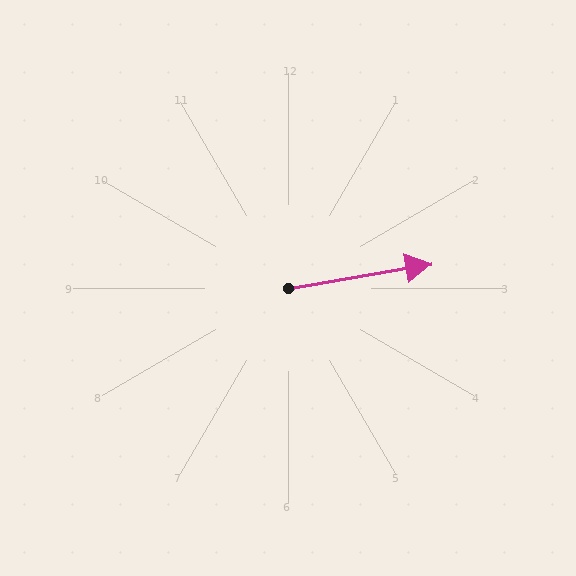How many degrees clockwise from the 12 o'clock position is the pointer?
Approximately 80 degrees.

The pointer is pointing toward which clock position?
Roughly 3 o'clock.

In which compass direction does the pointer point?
East.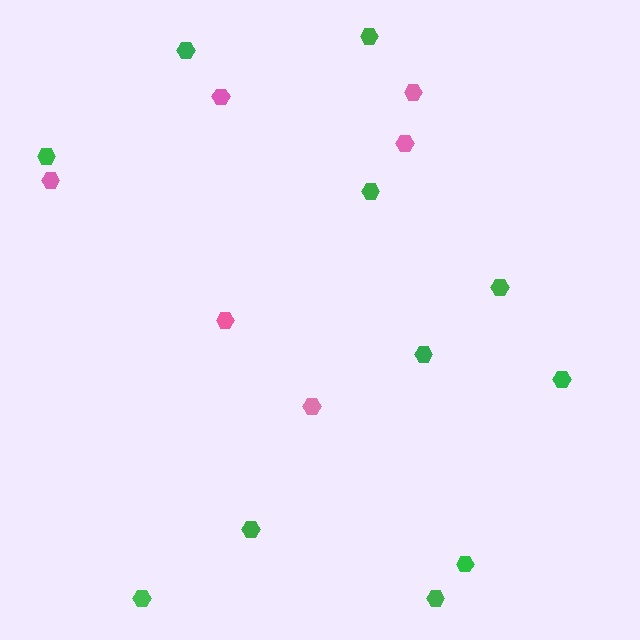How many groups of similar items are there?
There are 2 groups: one group of pink hexagons (6) and one group of green hexagons (11).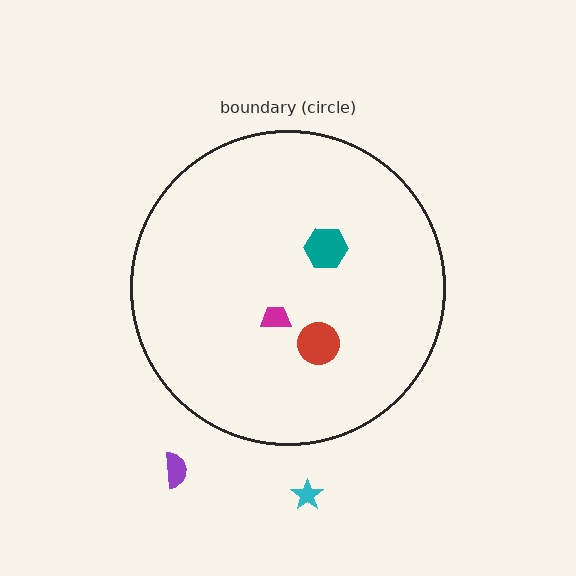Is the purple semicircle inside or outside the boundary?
Outside.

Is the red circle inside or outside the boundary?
Inside.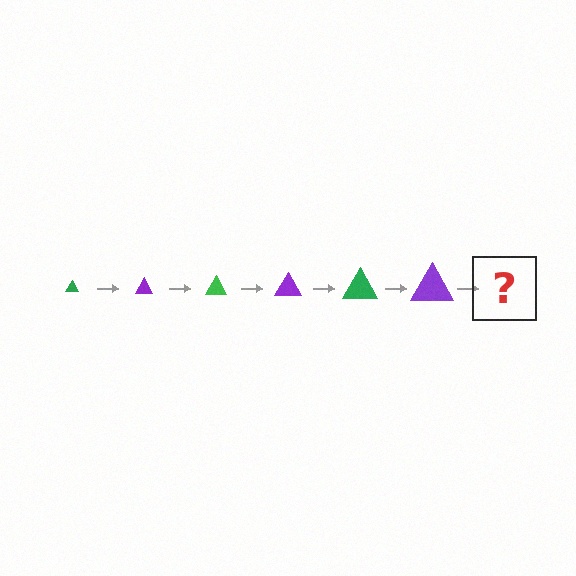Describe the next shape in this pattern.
It should be a green triangle, larger than the previous one.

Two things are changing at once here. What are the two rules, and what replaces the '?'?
The two rules are that the triangle grows larger each step and the color cycles through green and purple. The '?' should be a green triangle, larger than the previous one.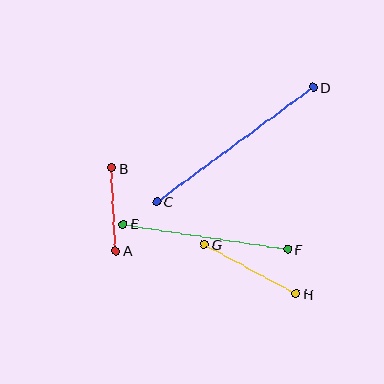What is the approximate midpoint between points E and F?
The midpoint is at approximately (206, 237) pixels.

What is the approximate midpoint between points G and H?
The midpoint is at approximately (250, 269) pixels.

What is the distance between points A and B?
The distance is approximately 83 pixels.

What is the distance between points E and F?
The distance is approximately 166 pixels.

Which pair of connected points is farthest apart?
Points C and D are farthest apart.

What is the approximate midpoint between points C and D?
The midpoint is at approximately (235, 145) pixels.